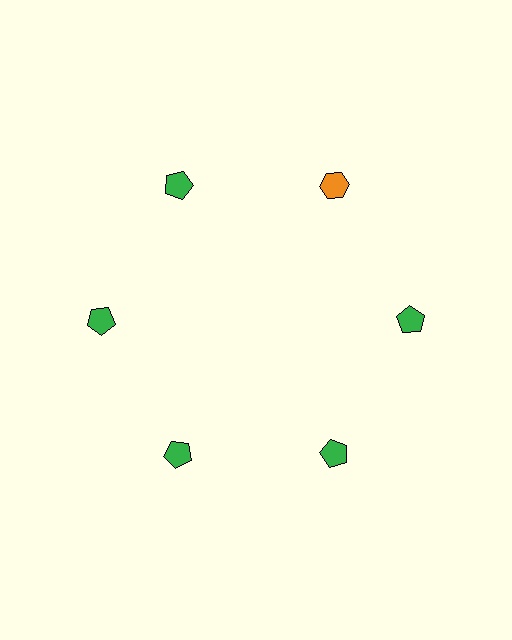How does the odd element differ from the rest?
It differs in both color (orange instead of green) and shape (hexagon instead of pentagon).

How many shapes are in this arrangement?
There are 6 shapes arranged in a ring pattern.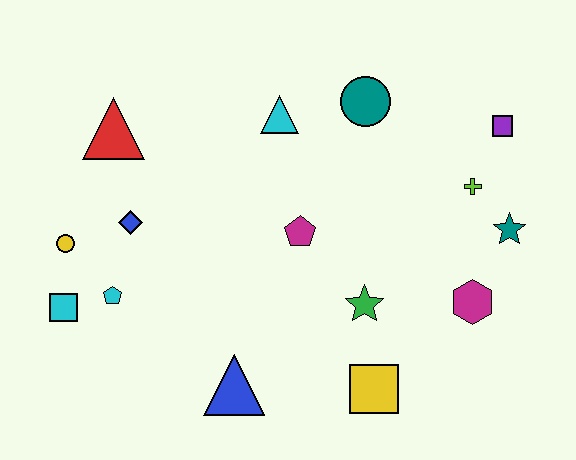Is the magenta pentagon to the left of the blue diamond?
No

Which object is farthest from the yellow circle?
The purple square is farthest from the yellow circle.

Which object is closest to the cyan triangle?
The teal circle is closest to the cyan triangle.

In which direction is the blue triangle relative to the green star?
The blue triangle is to the left of the green star.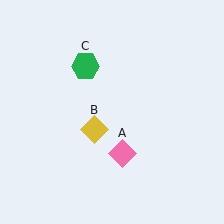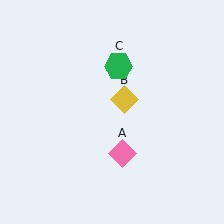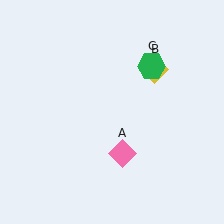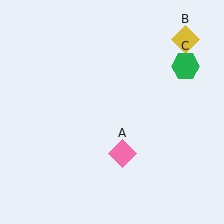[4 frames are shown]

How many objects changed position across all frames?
2 objects changed position: yellow diamond (object B), green hexagon (object C).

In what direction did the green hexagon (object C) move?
The green hexagon (object C) moved right.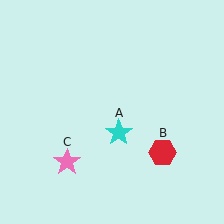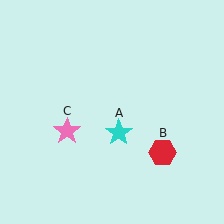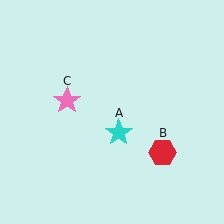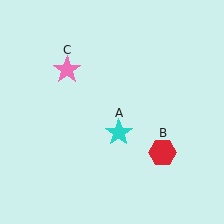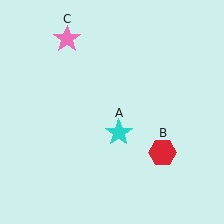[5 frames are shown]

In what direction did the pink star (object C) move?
The pink star (object C) moved up.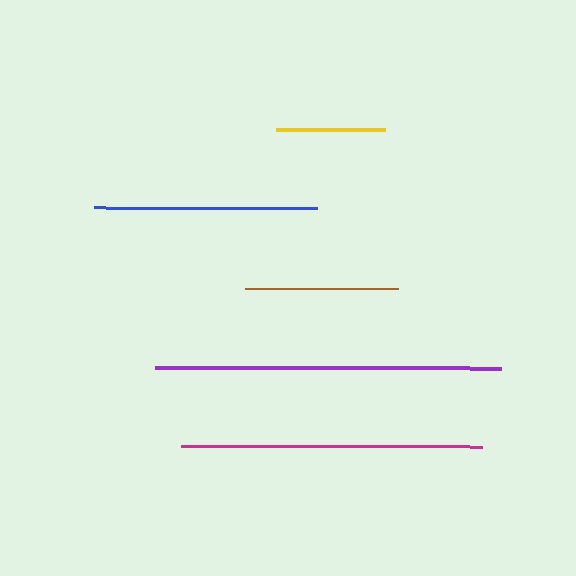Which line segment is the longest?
The purple line is the longest at approximately 346 pixels.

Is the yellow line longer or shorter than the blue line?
The blue line is longer than the yellow line.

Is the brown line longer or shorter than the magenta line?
The magenta line is longer than the brown line.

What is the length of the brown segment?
The brown segment is approximately 153 pixels long.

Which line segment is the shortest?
The yellow line is the shortest at approximately 109 pixels.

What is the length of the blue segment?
The blue segment is approximately 223 pixels long.